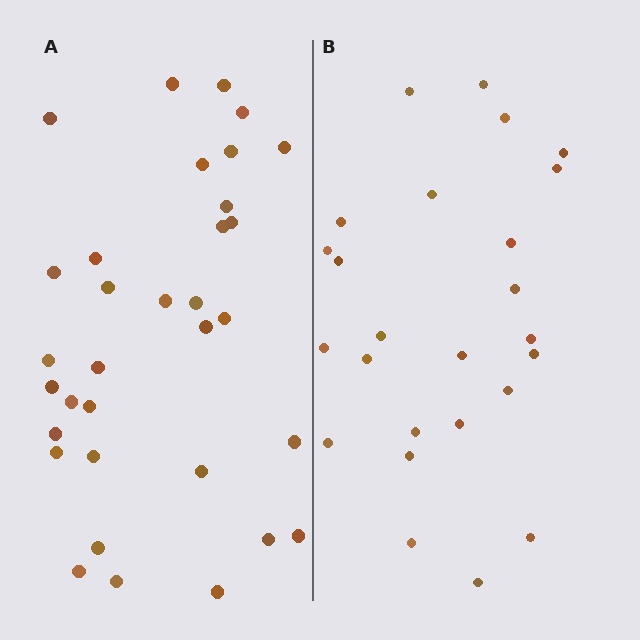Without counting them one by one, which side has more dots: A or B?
Region A (the left region) has more dots.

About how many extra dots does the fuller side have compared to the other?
Region A has roughly 8 or so more dots than region B.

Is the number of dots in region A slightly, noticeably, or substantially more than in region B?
Region A has noticeably more, but not dramatically so. The ratio is roughly 1.3 to 1.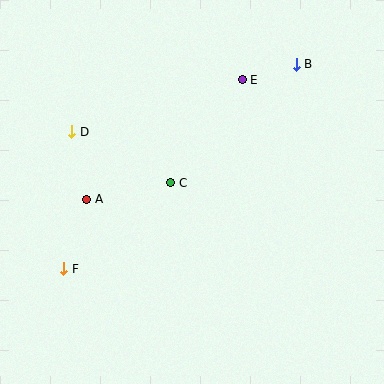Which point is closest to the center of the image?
Point C at (171, 183) is closest to the center.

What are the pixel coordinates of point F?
Point F is at (64, 269).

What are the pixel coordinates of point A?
Point A is at (87, 199).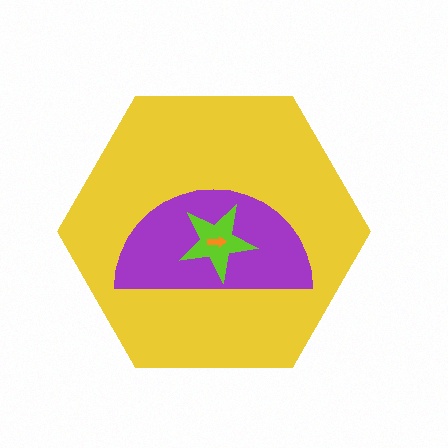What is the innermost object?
The orange arrow.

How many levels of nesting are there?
4.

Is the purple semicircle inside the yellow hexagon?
Yes.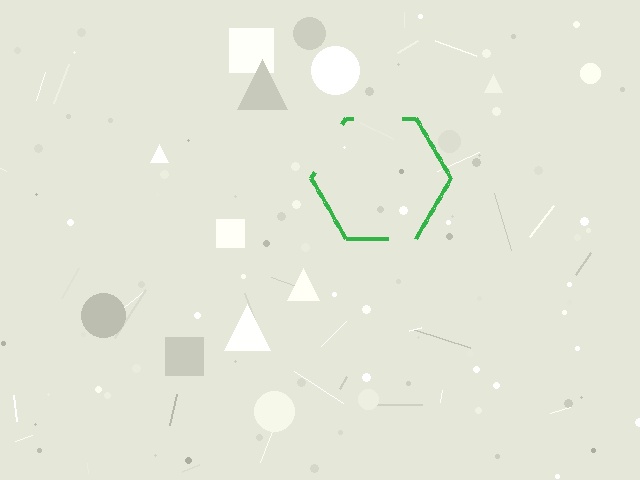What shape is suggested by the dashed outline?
The dashed outline suggests a hexagon.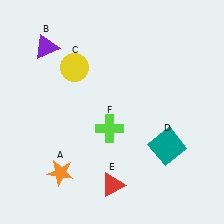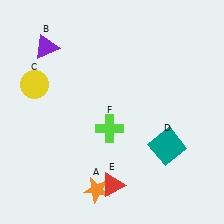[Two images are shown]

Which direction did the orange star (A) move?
The orange star (A) moved right.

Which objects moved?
The objects that moved are: the orange star (A), the yellow circle (C).